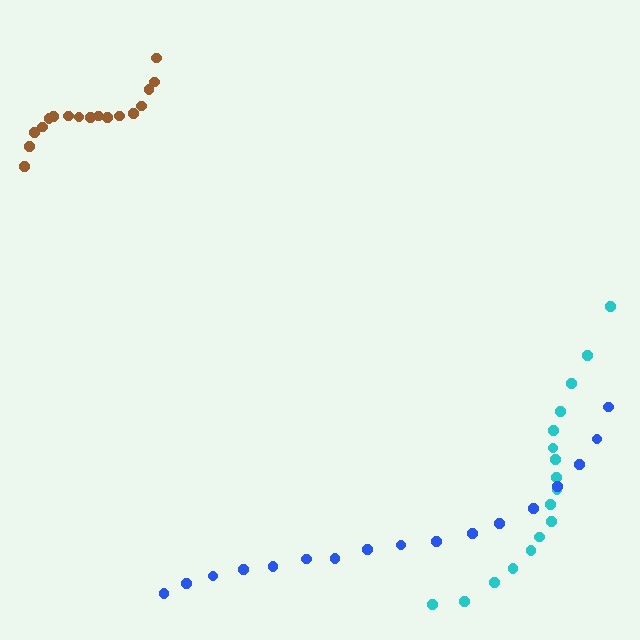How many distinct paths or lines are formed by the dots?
There are 3 distinct paths.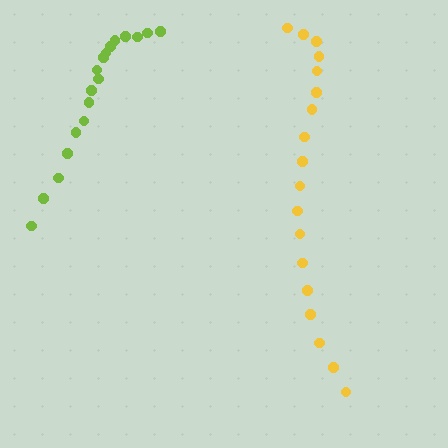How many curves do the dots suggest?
There are 2 distinct paths.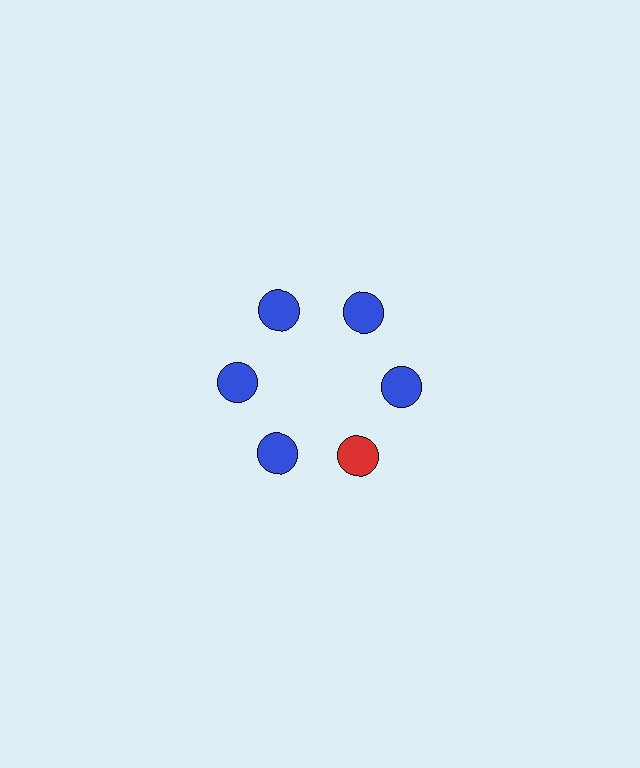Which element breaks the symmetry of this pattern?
The red circle at roughly the 5 o'clock position breaks the symmetry. All other shapes are blue circles.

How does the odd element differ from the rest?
It has a different color: red instead of blue.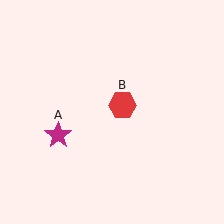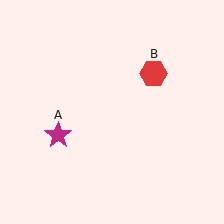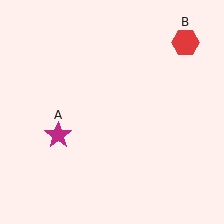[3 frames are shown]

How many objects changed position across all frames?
1 object changed position: red hexagon (object B).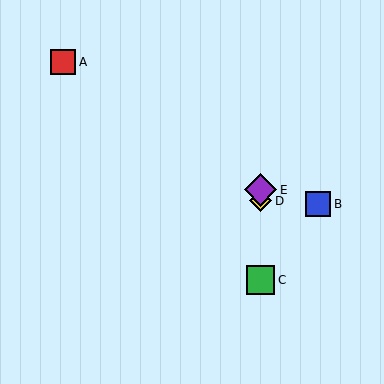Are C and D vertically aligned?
Yes, both are at x≈260.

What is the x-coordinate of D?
Object D is at x≈260.